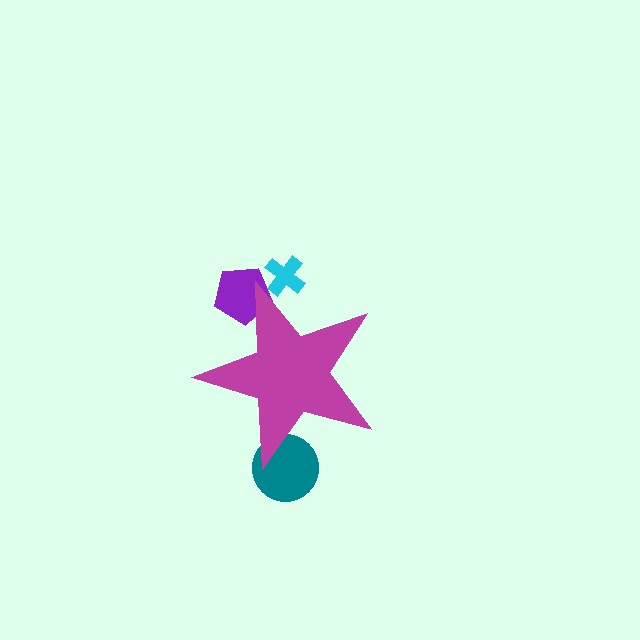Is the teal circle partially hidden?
Yes, the teal circle is partially hidden behind the magenta star.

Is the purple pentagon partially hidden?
Yes, the purple pentagon is partially hidden behind the magenta star.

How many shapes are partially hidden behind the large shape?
3 shapes are partially hidden.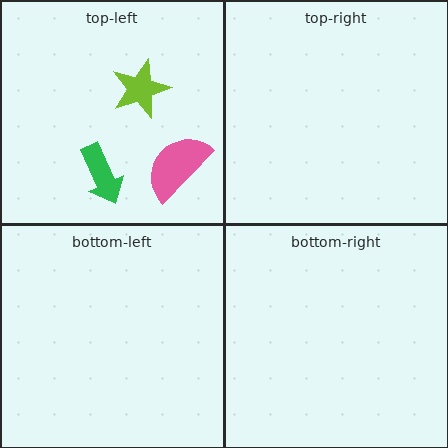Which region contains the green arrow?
The top-left region.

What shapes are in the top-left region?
The pink semicircle, the lime star, the green arrow.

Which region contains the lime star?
The top-left region.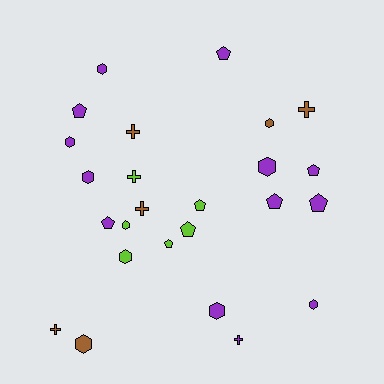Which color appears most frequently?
Purple, with 13 objects.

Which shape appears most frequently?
Hexagon, with 10 objects.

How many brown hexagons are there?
There are 2 brown hexagons.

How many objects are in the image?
There are 25 objects.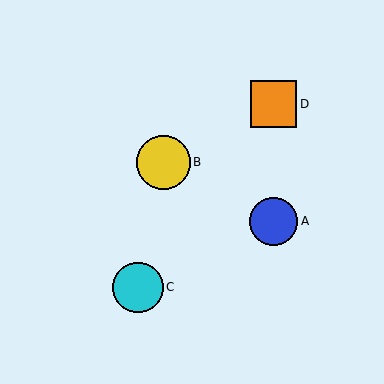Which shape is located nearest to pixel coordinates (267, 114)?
The orange square (labeled D) at (274, 104) is nearest to that location.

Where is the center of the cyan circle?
The center of the cyan circle is at (138, 287).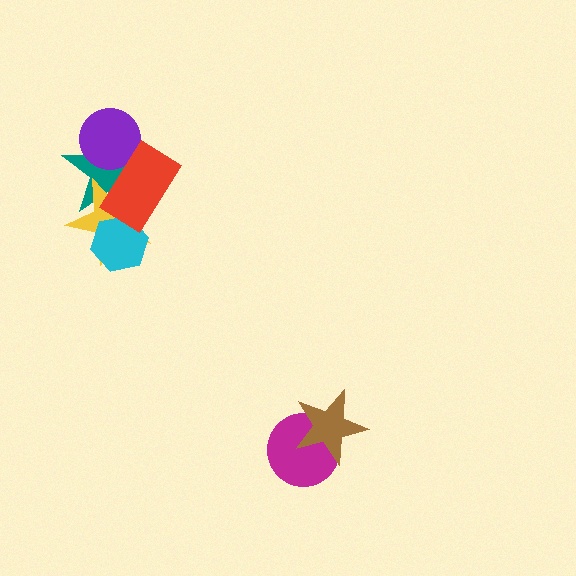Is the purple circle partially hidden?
Yes, it is partially covered by another shape.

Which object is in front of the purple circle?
The red rectangle is in front of the purple circle.